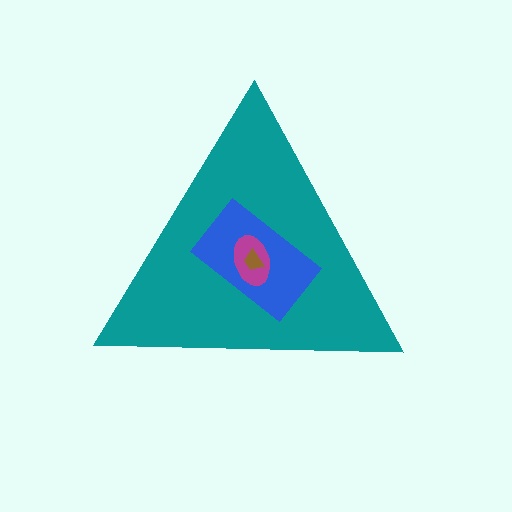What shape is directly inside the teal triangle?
The blue rectangle.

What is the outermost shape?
The teal triangle.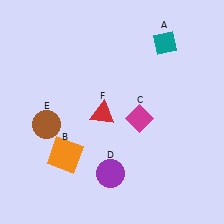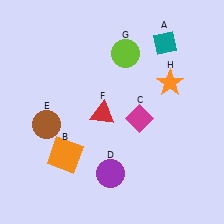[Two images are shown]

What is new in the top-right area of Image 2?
A lime circle (G) was added in the top-right area of Image 2.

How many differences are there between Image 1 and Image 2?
There are 2 differences between the two images.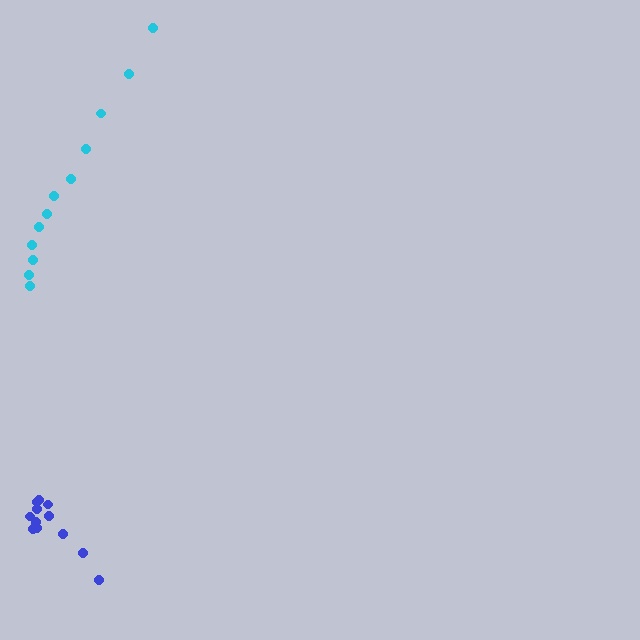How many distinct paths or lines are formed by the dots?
There are 2 distinct paths.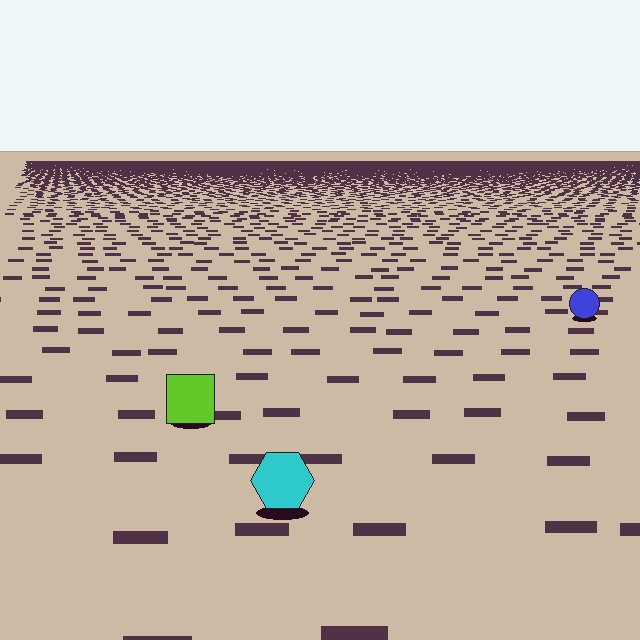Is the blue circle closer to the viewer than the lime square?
No. The lime square is closer — you can tell from the texture gradient: the ground texture is coarser near it.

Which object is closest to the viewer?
The cyan hexagon is closest. The texture marks near it are larger and more spread out.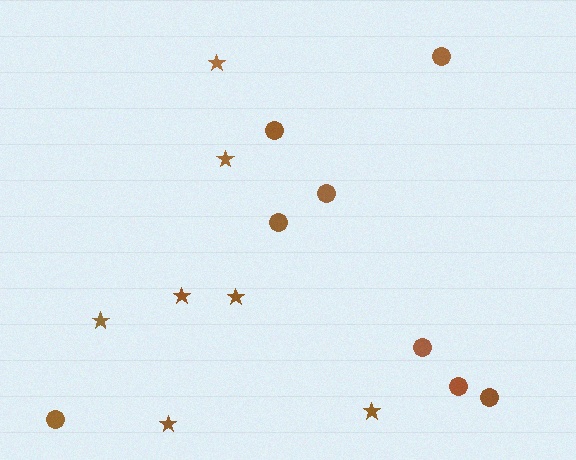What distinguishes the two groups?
There are 2 groups: one group of stars (7) and one group of circles (8).